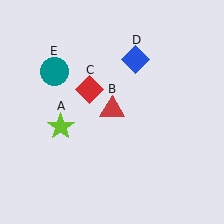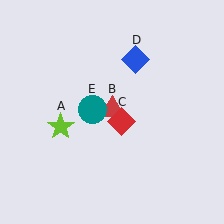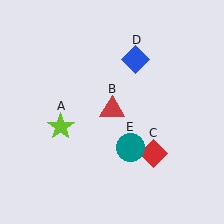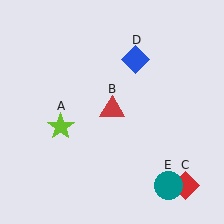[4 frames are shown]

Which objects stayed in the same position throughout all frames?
Lime star (object A) and red triangle (object B) and blue diamond (object D) remained stationary.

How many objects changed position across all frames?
2 objects changed position: red diamond (object C), teal circle (object E).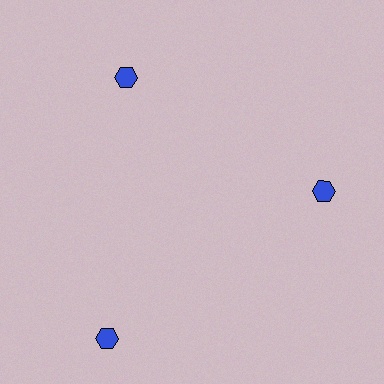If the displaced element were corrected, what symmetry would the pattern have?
It would have 3-fold rotational symmetry — the pattern would map onto itself every 120 degrees.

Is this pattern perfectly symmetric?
No. The 3 blue hexagons are arranged in a ring, but one element near the 7 o'clock position is pushed outward from the center, breaking the 3-fold rotational symmetry.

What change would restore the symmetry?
The symmetry would be restored by moving it inward, back onto the ring so that all 3 hexagons sit at equal angles and equal distance from the center.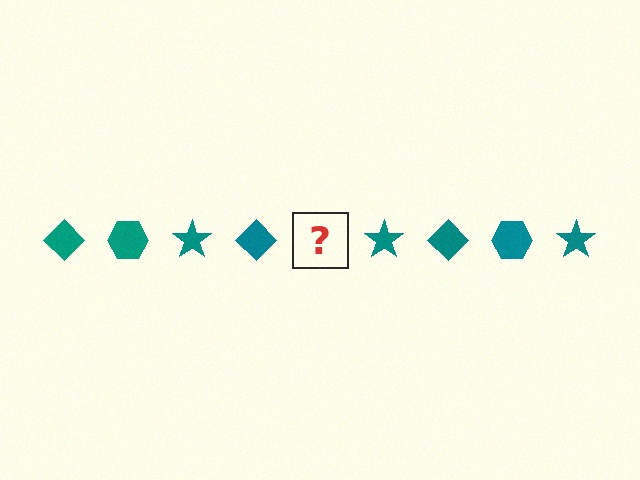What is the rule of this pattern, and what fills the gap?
The rule is that the pattern cycles through diamond, hexagon, star shapes in teal. The gap should be filled with a teal hexagon.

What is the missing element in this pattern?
The missing element is a teal hexagon.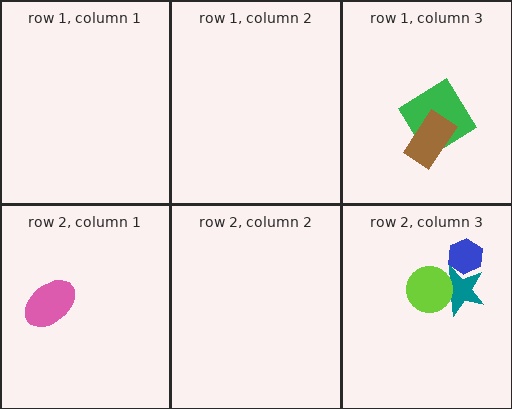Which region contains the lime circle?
The row 2, column 3 region.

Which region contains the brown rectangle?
The row 1, column 3 region.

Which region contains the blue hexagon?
The row 2, column 3 region.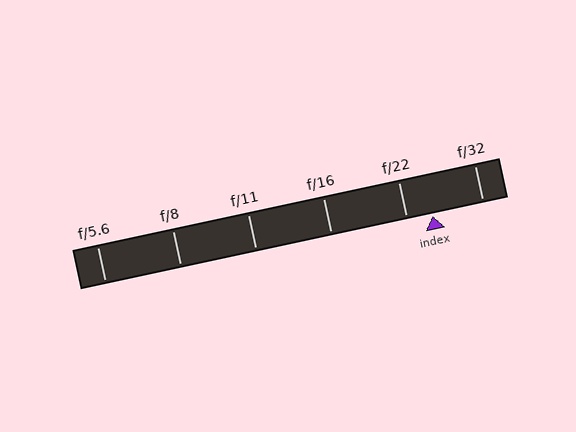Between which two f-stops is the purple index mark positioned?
The index mark is between f/22 and f/32.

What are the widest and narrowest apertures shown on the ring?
The widest aperture shown is f/5.6 and the narrowest is f/32.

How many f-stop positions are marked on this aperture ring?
There are 6 f-stop positions marked.